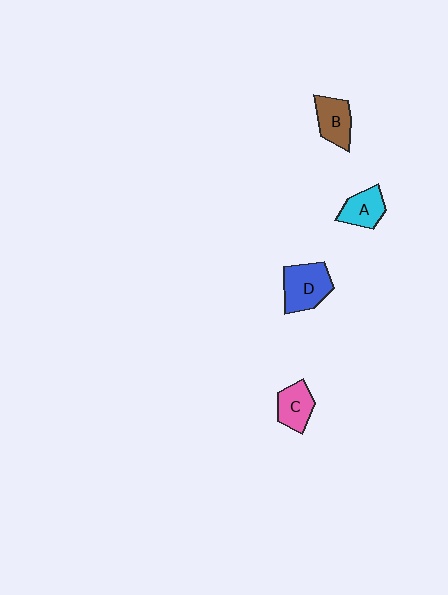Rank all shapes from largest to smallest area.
From largest to smallest: D (blue), B (brown), C (pink), A (cyan).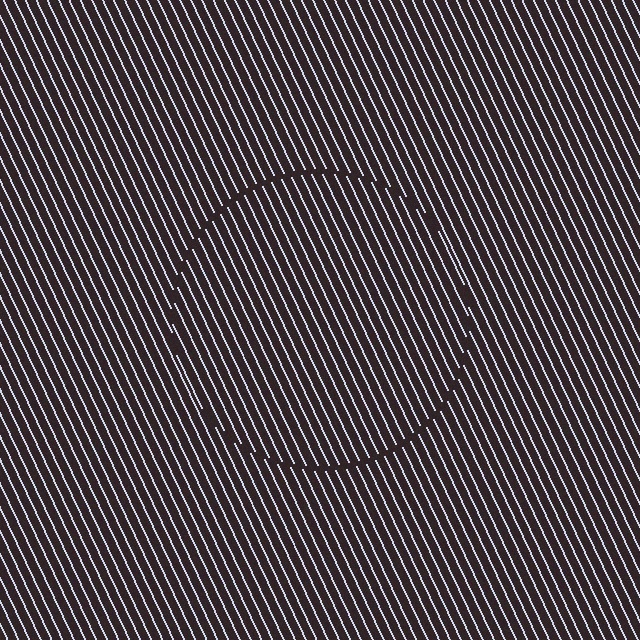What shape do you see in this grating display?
An illusory circle. The interior of the shape contains the same grating, shifted by half a period — the contour is defined by the phase discontinuity where line-ends from the inner and outer gratings abut.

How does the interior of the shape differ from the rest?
The interior of the shape contains the same grating, shifted by half a period — the contour is defined by the phase discontinuity where line-ends from the inner and outer gratings abut.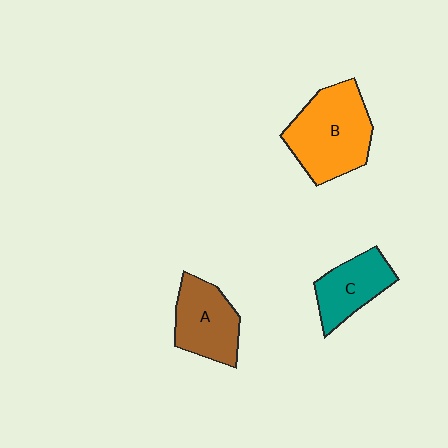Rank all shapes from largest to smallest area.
From largest to smallest: B (orange), A (brown), C (teal).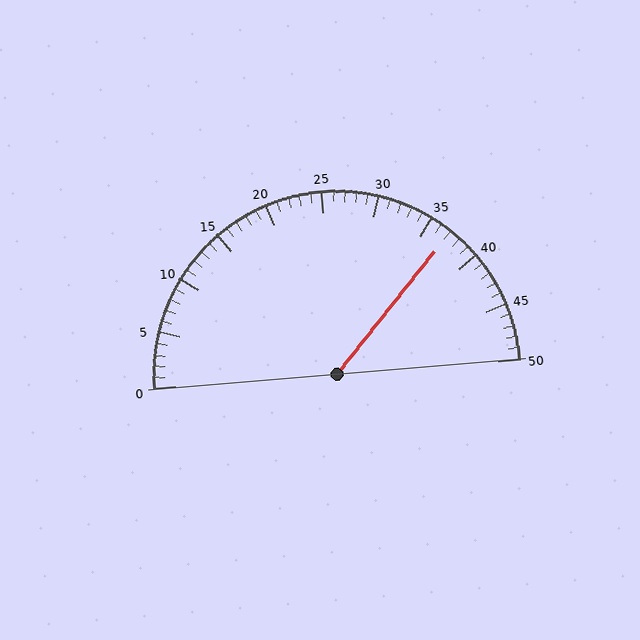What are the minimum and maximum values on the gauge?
The gauge ranges from 0 to 50.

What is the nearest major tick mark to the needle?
The nearest major tick mark is 35.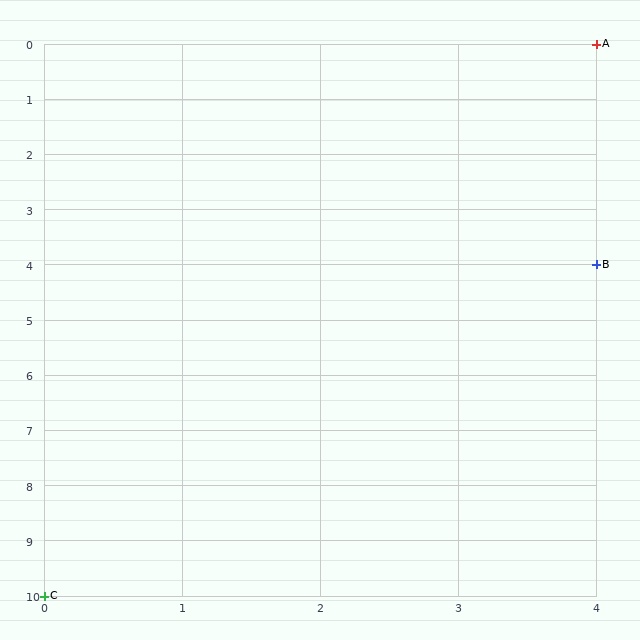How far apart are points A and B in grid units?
Points A and B are 4 rows apart.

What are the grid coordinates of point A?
Point A is at grid coordinates (4, 0).